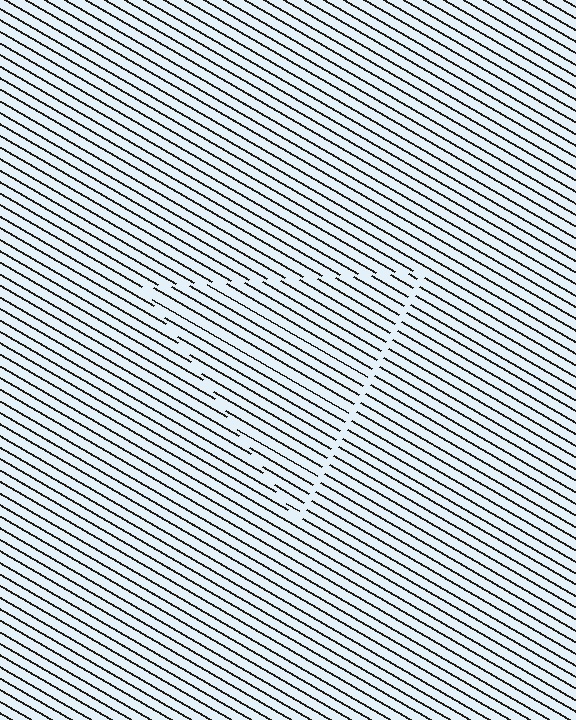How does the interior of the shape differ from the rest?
The interior of the shape contains the same grating, shifted by half a period — the contour is defined by the phase discontinuity where line-ends from the inner and outer gratings abut.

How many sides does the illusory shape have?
3 sides — the line-ends trace a triangle.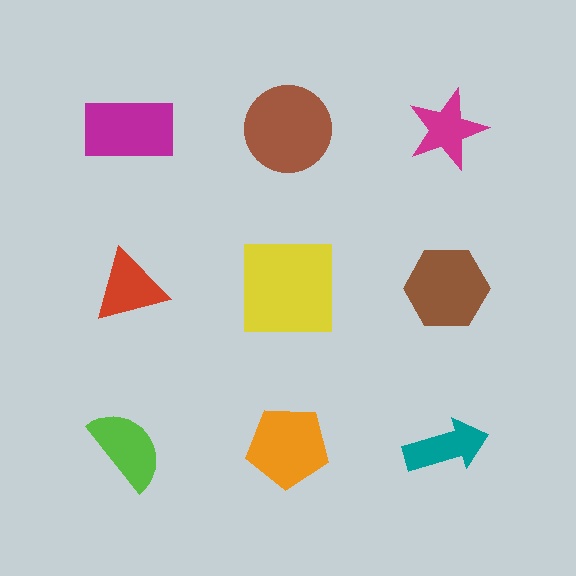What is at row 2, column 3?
A brown hexagon.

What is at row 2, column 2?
A yellow square.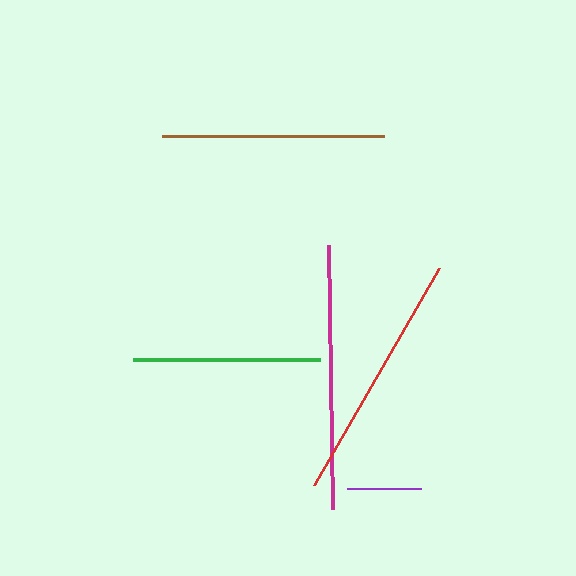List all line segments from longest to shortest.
From longest to shortest: magenta, red, brown, green, purple.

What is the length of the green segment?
The green segment is approximately 187 pixels long.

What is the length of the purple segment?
The purple segment is approximately 73 pixels long.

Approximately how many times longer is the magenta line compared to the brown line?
The magenta line is approximately 1.2 times the length of the brown line.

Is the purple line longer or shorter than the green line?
The green line is longer than the purple line.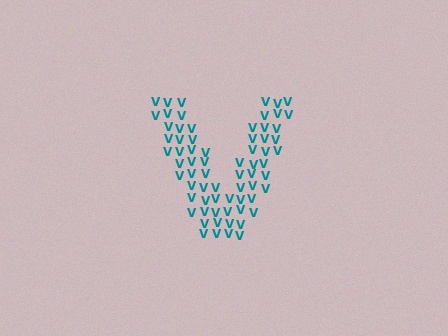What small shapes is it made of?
It is made of small letter V's.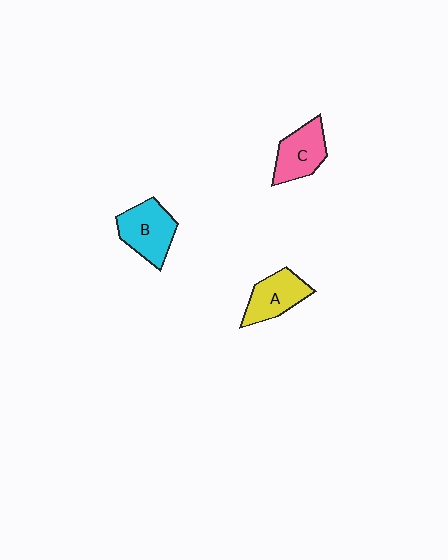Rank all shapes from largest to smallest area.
From largest to smallest: B (cyan), C (pink), A (yellow).